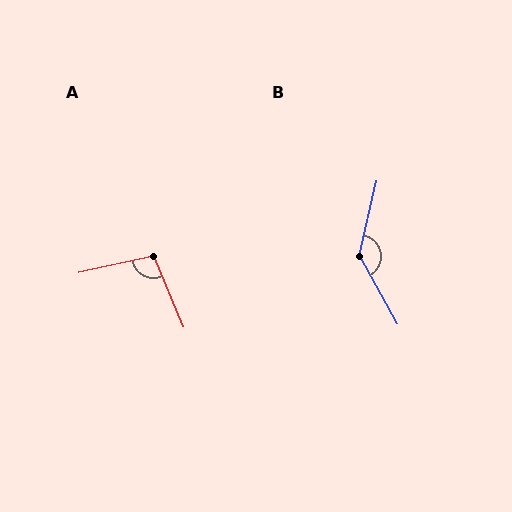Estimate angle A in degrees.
Approximately 100 degrees.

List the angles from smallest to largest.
A (100°), B (138°).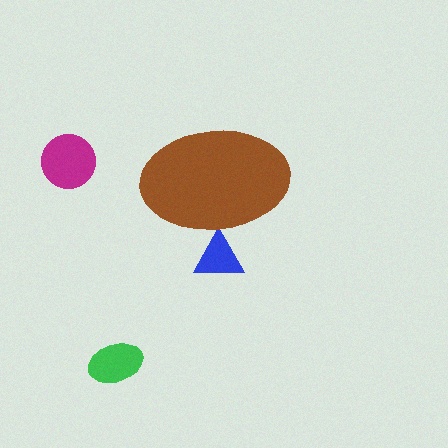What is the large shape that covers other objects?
A brown ellipse.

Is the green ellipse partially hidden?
No, the green ellipse is fully visible.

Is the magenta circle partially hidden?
No, the magenta circle is fully visible.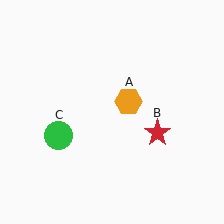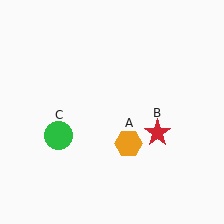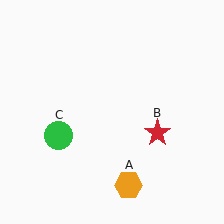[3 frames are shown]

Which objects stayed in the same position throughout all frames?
Red star (object B) and green circle (object C) remained stationary.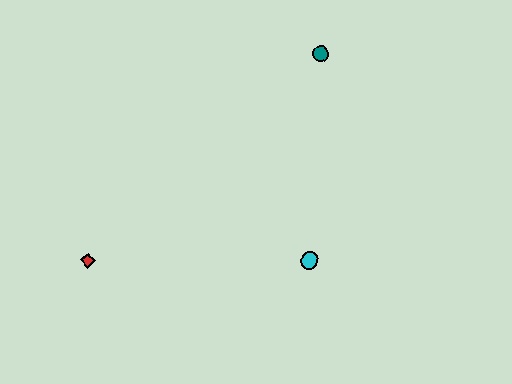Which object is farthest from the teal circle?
The red diamond is farthest from the teal circle.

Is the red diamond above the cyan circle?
No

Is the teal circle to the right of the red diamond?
Yes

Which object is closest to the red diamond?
The cyan circle is closest to the red diamond.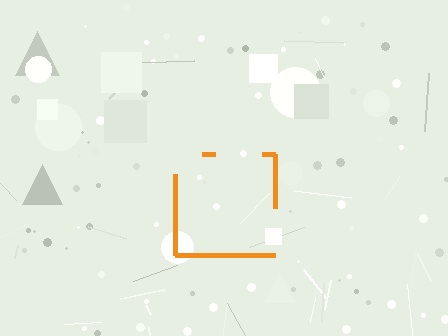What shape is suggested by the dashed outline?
The dashed outline suggests a square.